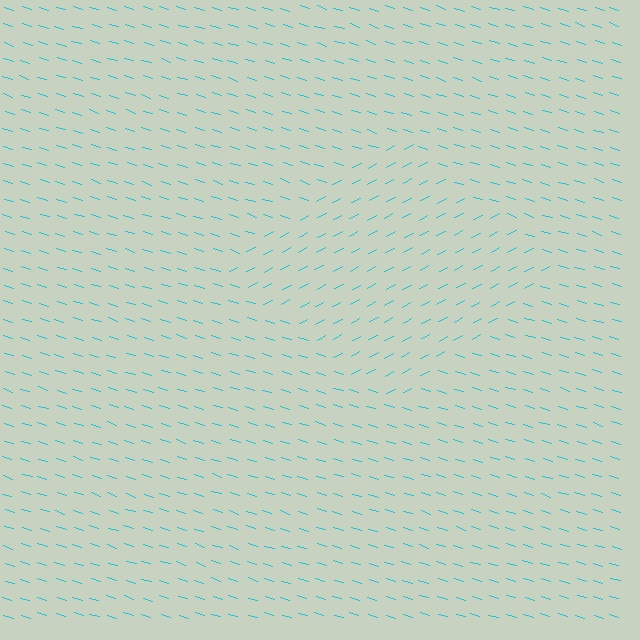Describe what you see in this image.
The image is filled with small cyan line segments. A diamond region in the image has lines oriented differently from the surrounding lines, creating a visible texture boundary.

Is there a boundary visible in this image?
Yes, there is a texture boundary formed by a change in line orientation.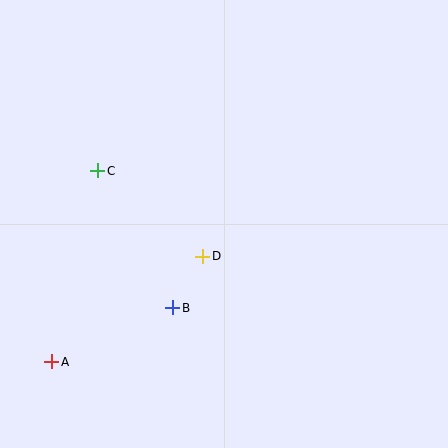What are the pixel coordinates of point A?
Point A is at (52, 362).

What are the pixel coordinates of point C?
Point C is at (98, 171).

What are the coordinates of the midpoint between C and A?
The midpoint between C and A is at (75, 266).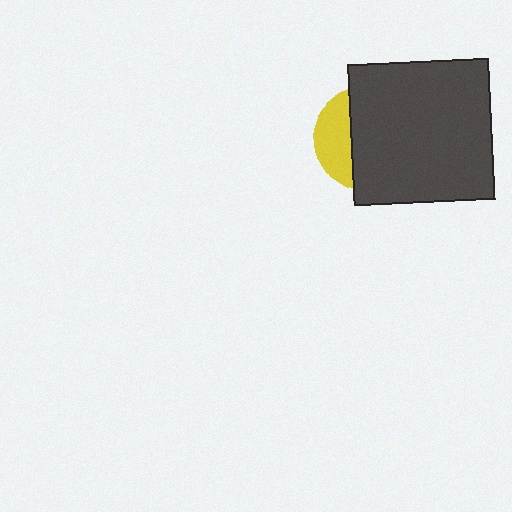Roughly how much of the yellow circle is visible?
A small part of it is visible (roughly 31%).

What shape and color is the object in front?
The object in front is a dark gray square.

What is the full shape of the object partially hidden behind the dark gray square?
The partially hidden object is a yellow circle.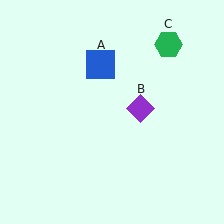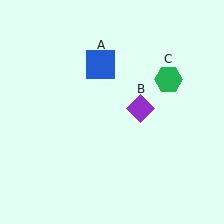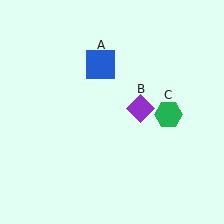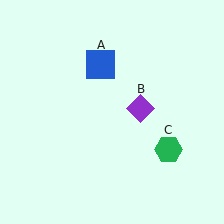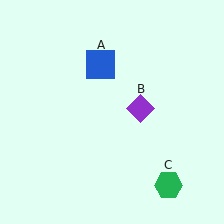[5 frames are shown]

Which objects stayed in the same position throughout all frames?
Blue square (object A) and purple diamond (object B) remained stationary.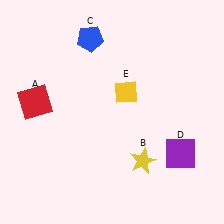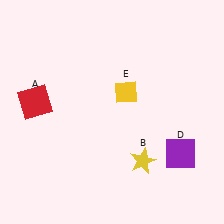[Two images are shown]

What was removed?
The blue pentagon (C) was removed in Image 2.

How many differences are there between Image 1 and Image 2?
There is 1 difference between the two images.